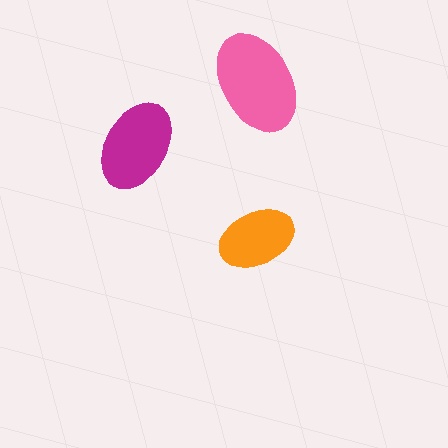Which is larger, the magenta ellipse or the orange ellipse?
The magenta one.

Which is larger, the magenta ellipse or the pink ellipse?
The pink one.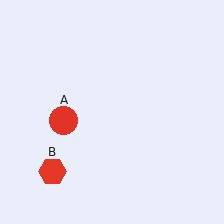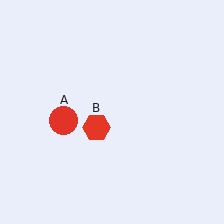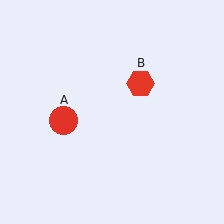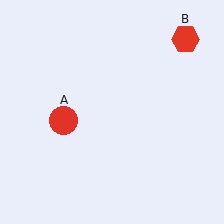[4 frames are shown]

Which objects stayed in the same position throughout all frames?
Red circle (object A) remained stationary.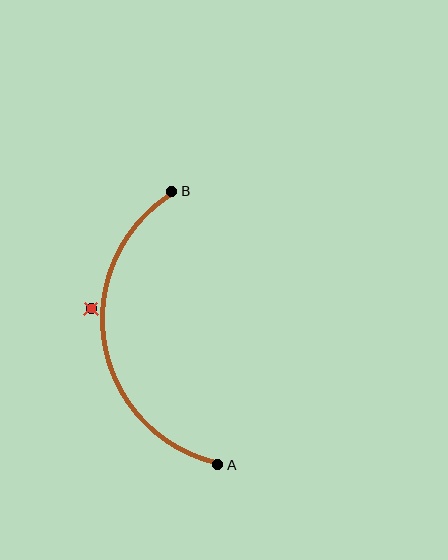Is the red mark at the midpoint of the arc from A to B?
No — the red mark does not lie on the arc at all. It sits slightly outside the curve.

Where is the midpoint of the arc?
The arc midpoint is the point on the curve farthest from the straight line joining A and B. It sits to the left of that line.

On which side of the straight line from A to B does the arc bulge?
The arc bulges to the left of the straight line connecting A and B.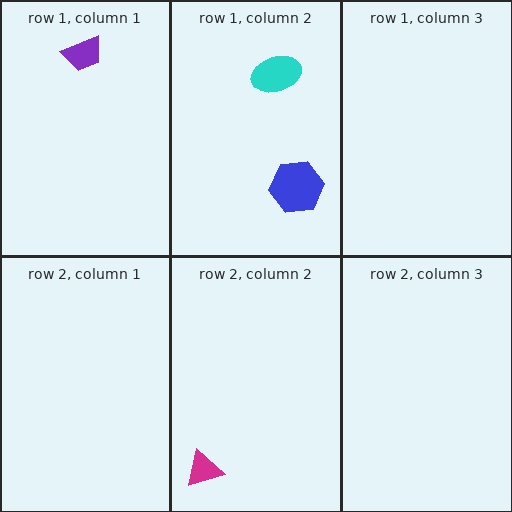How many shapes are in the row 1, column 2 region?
2.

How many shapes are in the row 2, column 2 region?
1.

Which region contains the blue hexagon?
The row 1, column 2 region.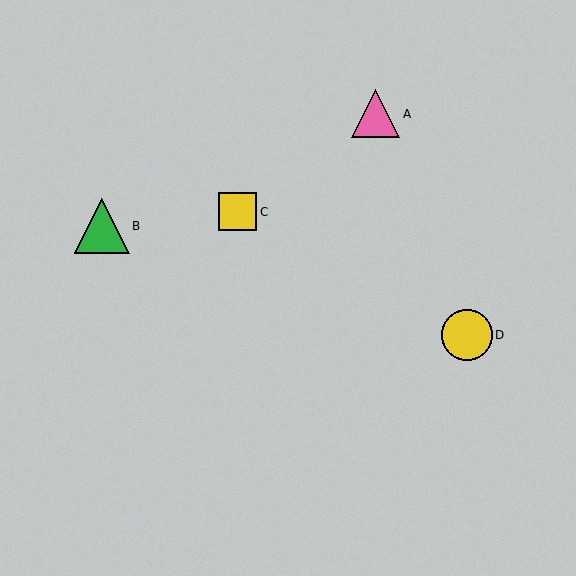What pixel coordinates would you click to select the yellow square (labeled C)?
Click at (238, 212) to select the yellow square C.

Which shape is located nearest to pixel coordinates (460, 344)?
The yellow circle (labeled D) at (467, 335) is nearest to that location.